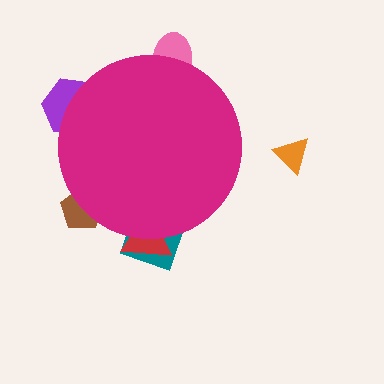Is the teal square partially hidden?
Yes, the teal square is partially hidden behind the magenta circle.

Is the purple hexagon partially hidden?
Yes, the purple hexagon is partially hidden behind the magenta circle.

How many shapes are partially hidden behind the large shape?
5 shapes are partially hidden.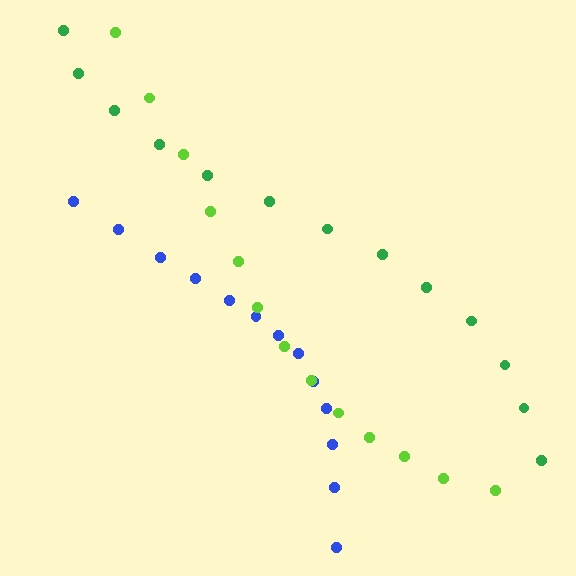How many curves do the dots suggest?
There are 3 distinct paths.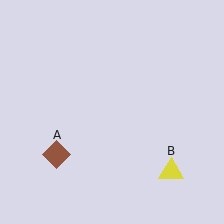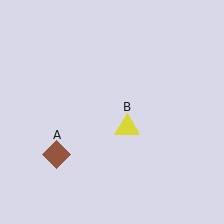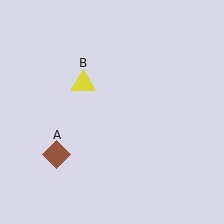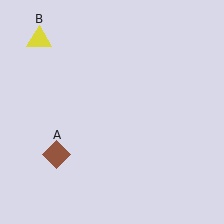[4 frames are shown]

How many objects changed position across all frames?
1 object changed position: yellow triangle (object B).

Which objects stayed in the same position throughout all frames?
Brown diamond (object A) remained stationary.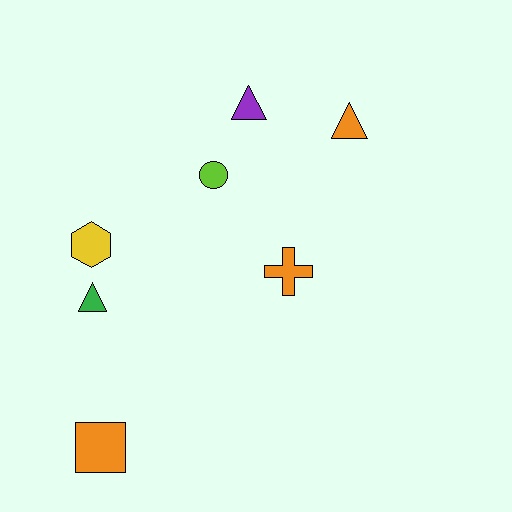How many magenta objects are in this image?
There are no magenta objects.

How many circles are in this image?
There is 1 circle.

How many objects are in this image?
There are 7 objects.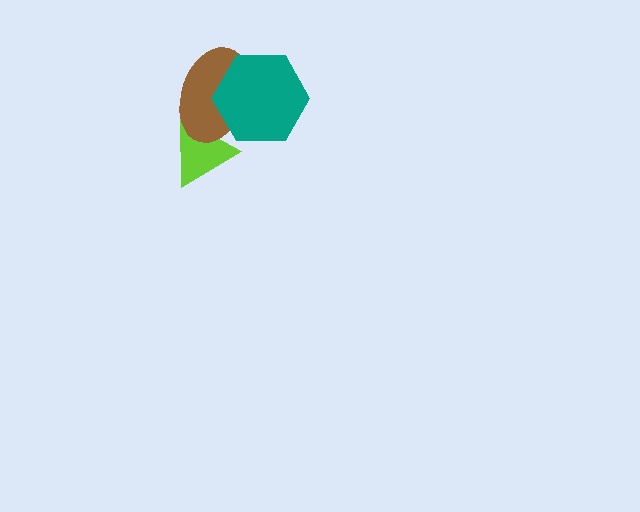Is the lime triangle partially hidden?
Yes, it is partially covered by another shape.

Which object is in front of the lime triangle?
The brown ellipse is in front of the lime triangle.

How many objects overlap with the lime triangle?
1 object overlaps with the lime triangle.